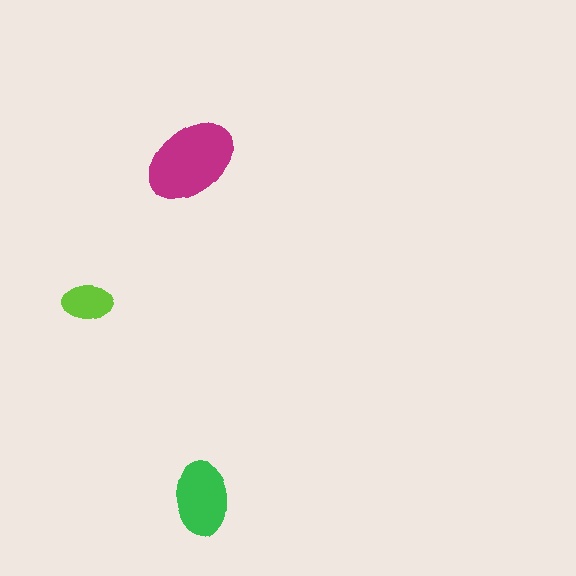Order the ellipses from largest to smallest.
the magenta one, the green one, the lime one.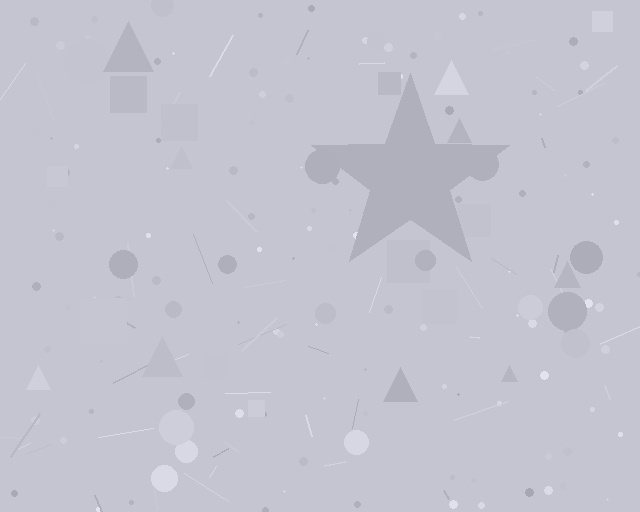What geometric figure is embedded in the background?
A star is embedded in the background.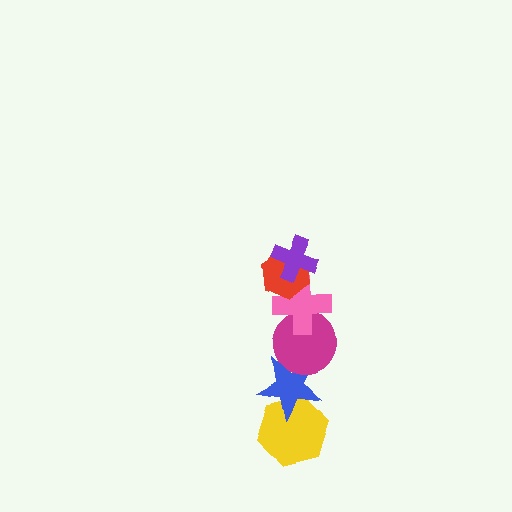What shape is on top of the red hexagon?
The purple cross is on top of the red hexagon.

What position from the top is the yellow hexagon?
The yellow hexagon is 6th from the top.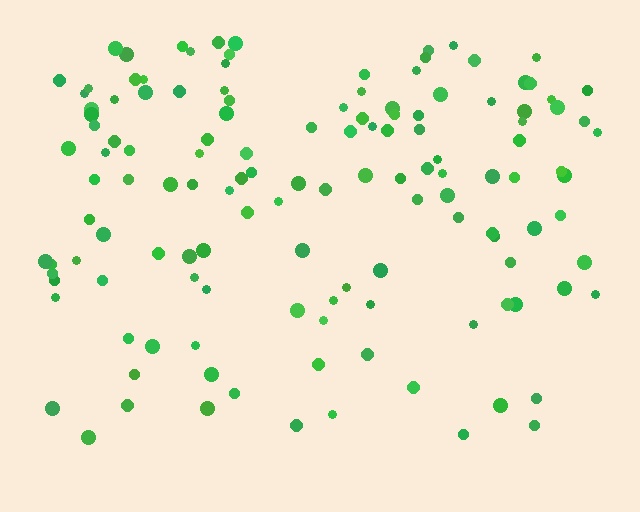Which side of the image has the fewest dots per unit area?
The bottom.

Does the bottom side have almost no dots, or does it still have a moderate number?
Still a moderate number, just noticeably fewer than the top.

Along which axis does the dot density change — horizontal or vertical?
Vertical.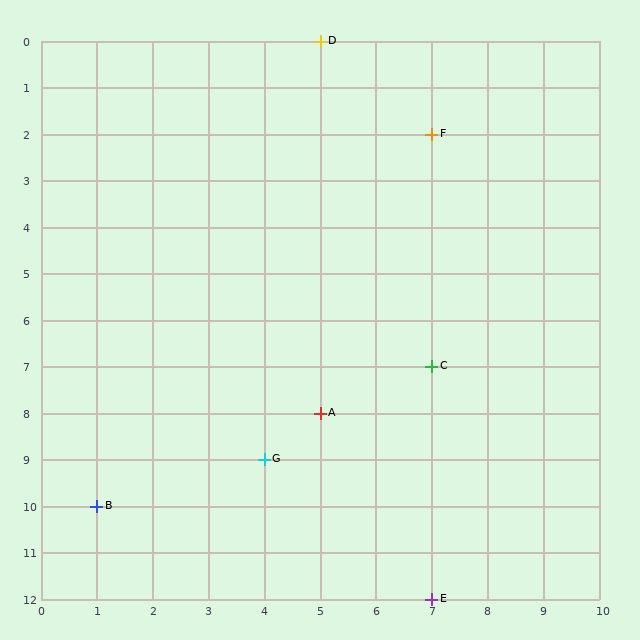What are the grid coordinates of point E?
Point E is at grid coordinates (7, 12).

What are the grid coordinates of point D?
Point D is at grid coordinates (5, 0).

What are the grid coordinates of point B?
Point B is at grid coordinates (1, 10).